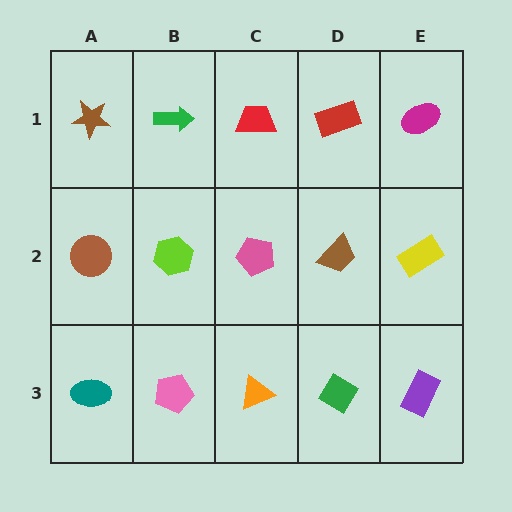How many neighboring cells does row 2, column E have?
3.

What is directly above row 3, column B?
A lime hexagon.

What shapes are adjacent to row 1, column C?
A pink pentagon (row 2, column C), a green arrow (row 1, column B), a red rectangle (row 1, column D).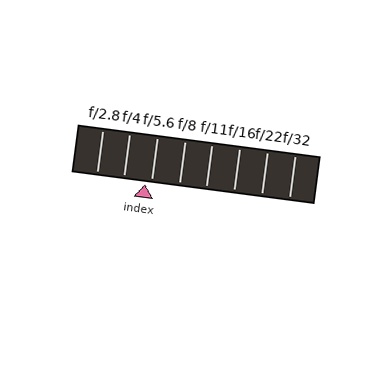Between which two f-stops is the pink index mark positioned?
The index mark is between f/4 and f/5.6.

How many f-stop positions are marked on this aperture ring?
There are 8 f-stop positions marked.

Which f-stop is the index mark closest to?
The index mark is closest to f/5.6.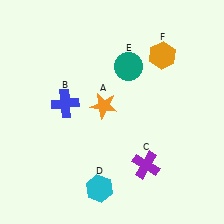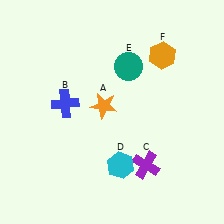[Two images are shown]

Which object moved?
The cyan hexagon (D) moved up.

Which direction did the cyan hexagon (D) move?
The cyan hexagon (D) moved up.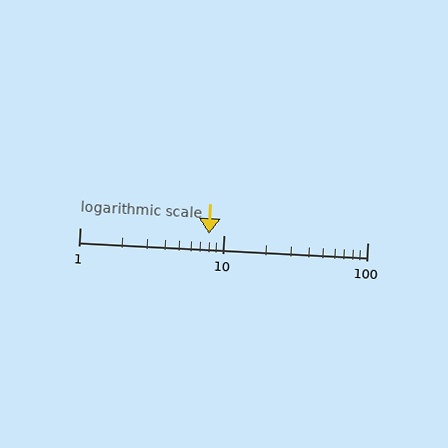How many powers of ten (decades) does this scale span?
The scale spans 2 decades, from 1 to 100.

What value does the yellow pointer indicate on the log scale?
The pointer indicates approximately 7.9.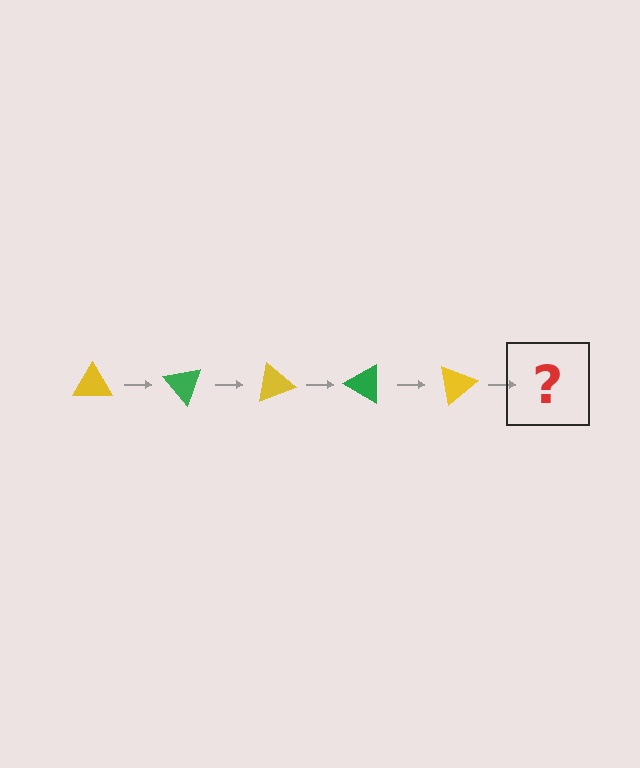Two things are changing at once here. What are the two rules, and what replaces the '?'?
The two rules are that it rotates 50 degrees each step and the color cycles through yellow and green. The '?' should be a green triangle, rotated 250 degrees from the start.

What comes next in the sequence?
The next element should be a green triangle, rotated 250 degrees from the start.